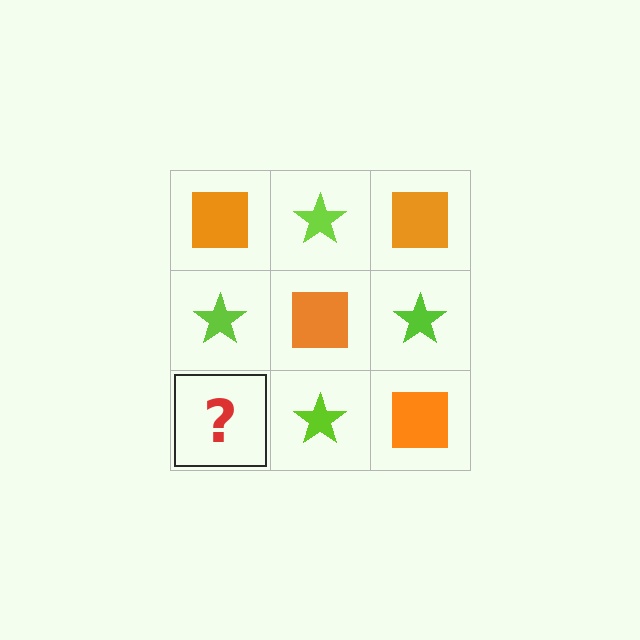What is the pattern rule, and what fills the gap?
The rule is that it alternates orange square and lime star in a checkerboard pattern. The gap should be filled with an orange square.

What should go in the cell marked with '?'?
The missing cell should contain an orange square.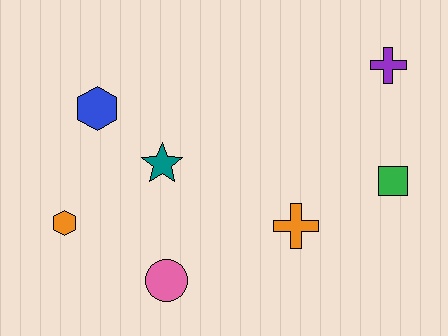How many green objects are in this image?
There is 1 green object.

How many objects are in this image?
There are 7 objects.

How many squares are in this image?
There is 1 square.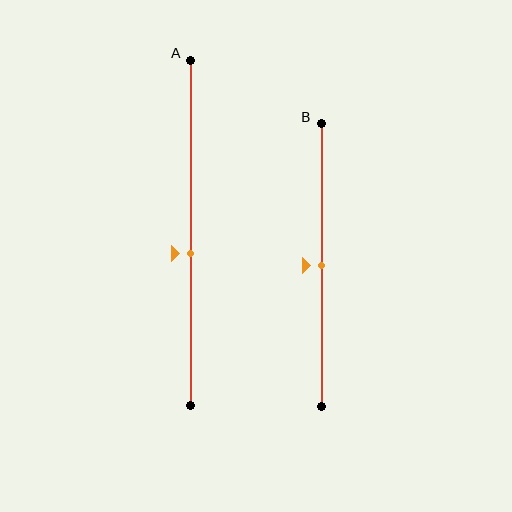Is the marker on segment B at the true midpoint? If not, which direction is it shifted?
Yes, the marker on segment B is at the true midpoint.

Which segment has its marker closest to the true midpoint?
Segment B has its marker closest to the true midpoint.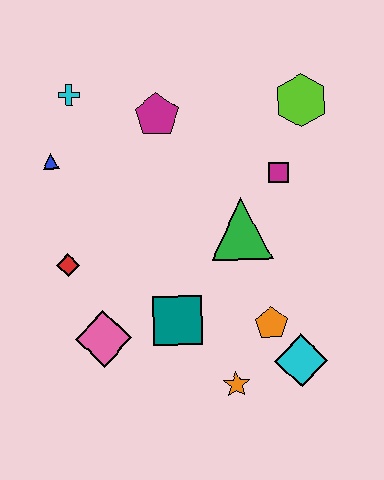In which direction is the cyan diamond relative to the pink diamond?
The cyan diamond is to the right of the pink diamond.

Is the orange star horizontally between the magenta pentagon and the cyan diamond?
Yes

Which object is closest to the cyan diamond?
The orange pentagon is closest to the cyan diamond.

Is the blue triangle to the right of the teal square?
No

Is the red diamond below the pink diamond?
No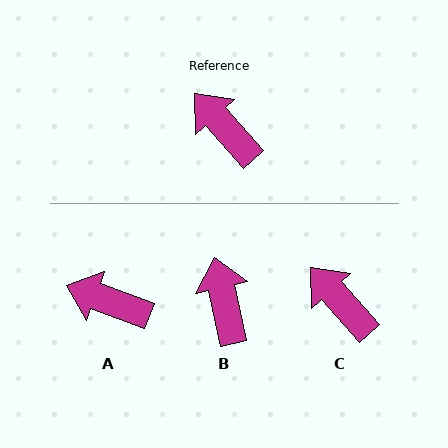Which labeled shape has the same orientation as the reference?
C.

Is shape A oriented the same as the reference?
No, it is off by about 28 degrees.